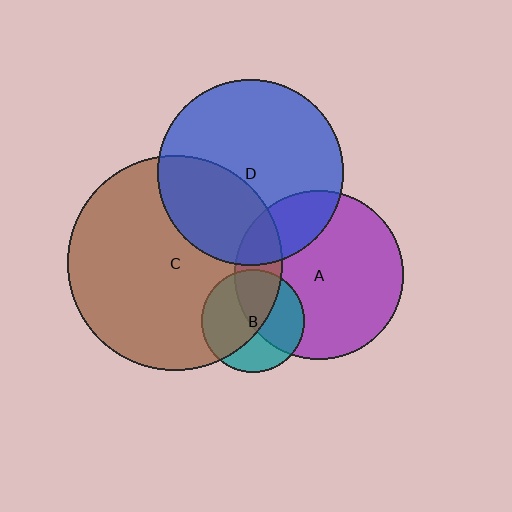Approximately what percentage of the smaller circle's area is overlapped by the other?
Approximately 20%.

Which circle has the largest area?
Circle C (brown).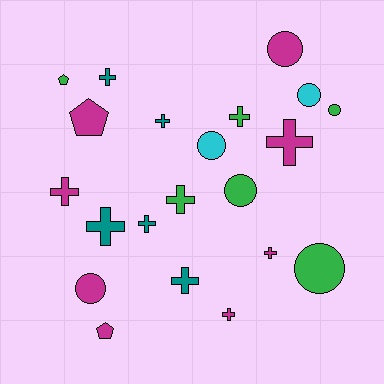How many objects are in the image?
There are 21 objects.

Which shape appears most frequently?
Cross, with 11 objects.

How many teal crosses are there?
There are 5 teal crosses.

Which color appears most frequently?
Magenta, with 8 objects.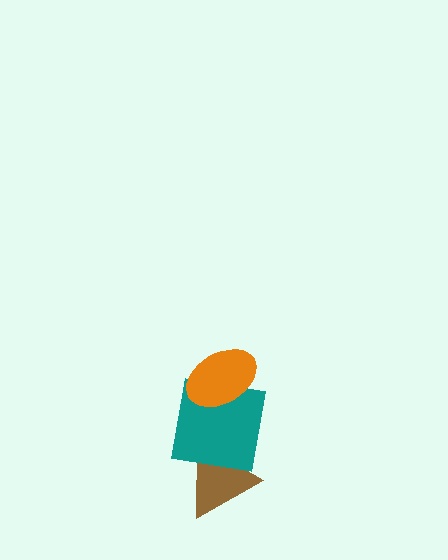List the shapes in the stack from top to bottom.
From top to bottom: the orange ellipse, the teal square, the brown triangle.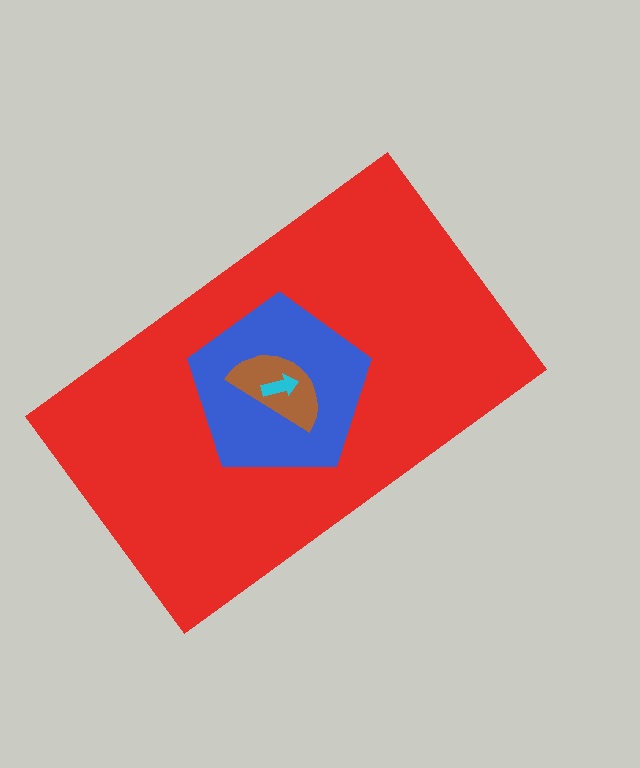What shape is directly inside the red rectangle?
The blue pentagon.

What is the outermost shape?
The red rectangle.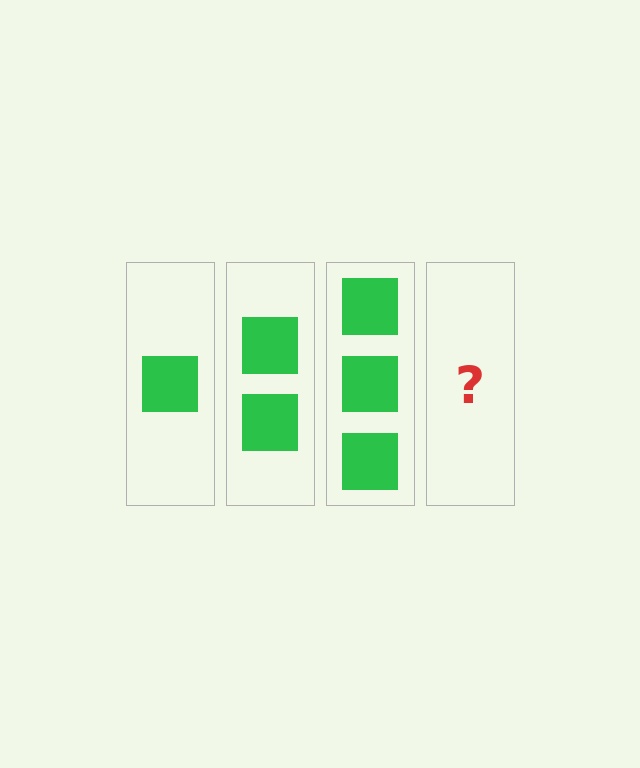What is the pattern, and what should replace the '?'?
The pattern is that each step adds one more square. The '?' should be 4 squares.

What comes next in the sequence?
The next element should be 4 squares.